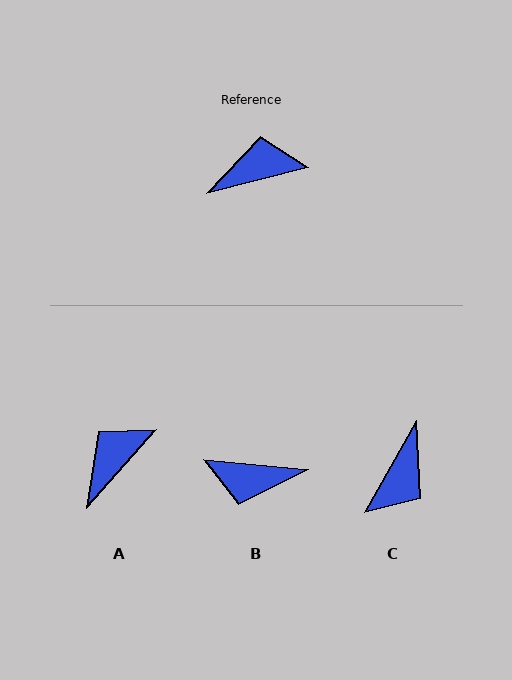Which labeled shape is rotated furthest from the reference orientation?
B, about 160 degrees away.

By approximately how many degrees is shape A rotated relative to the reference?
Approximately 34 degrees counter-clockwise.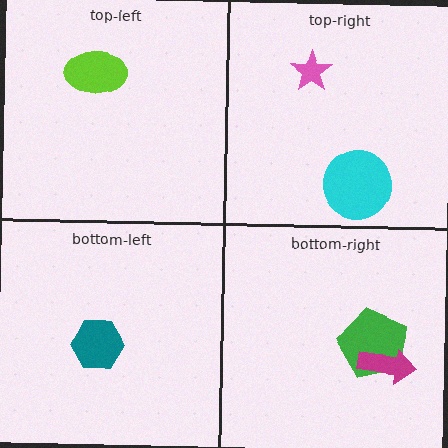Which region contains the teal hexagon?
The bottom-left region.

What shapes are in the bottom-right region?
The green pentagon, the magenta arrow.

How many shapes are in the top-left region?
1.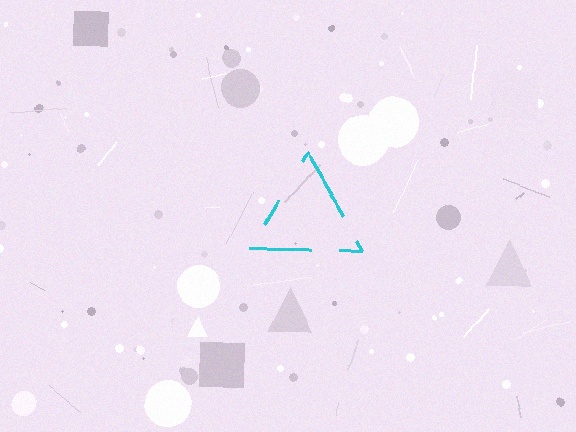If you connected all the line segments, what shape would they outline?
They would outline a triangle.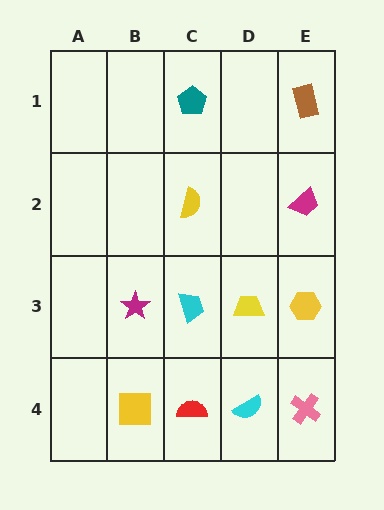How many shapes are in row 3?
4 shapes.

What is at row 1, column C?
A teal pentagon.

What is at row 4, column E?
A pink cross.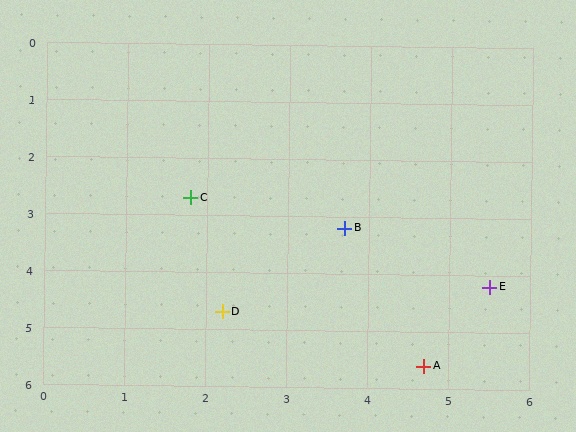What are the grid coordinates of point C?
Point C is at approximately (1.8, 2.7).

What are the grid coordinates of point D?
Point D is at approximately (2.2, 4.7).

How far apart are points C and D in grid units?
Points C and D are about 2.0 grid units apart.